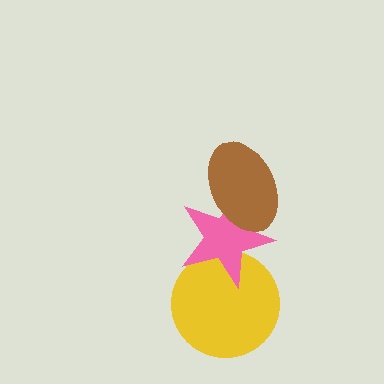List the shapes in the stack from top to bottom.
From top to bottom: the brown ellipse, the pink star, the yellow circle.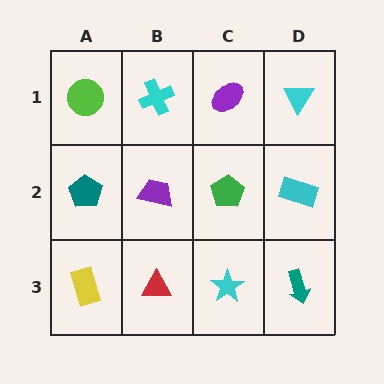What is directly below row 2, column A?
A yellow rectangle.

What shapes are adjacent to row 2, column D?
A cyan triangle (row 1, column D), a teal arrow (row 3, column D), a green pentagon (row 2, column C).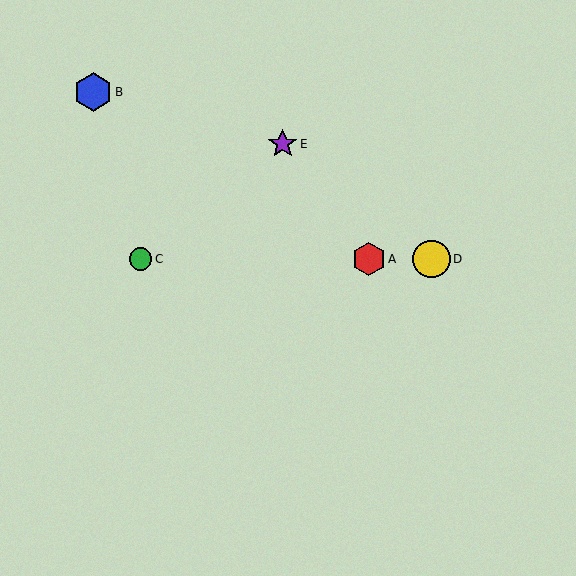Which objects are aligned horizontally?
Objects A, C, D are aligned horizontally.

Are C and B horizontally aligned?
No, C is at y≈259 and B is at y≈92.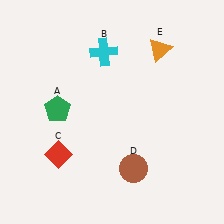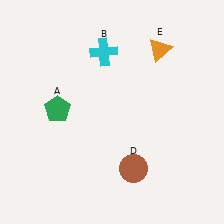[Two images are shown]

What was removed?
The red diamond (C) was removed in Image 2.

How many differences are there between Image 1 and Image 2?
There is 1 difference between the two images.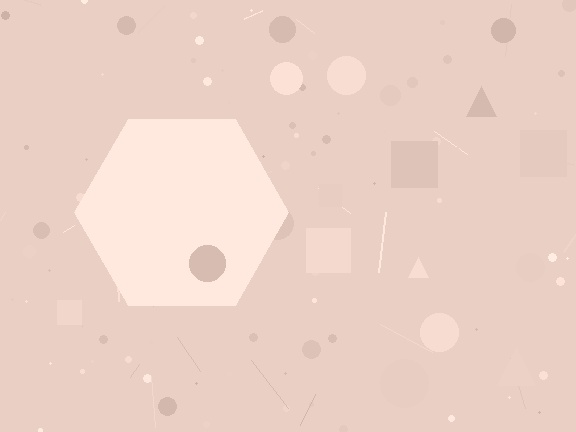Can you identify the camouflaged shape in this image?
The camouflaged shape is a hexagon.